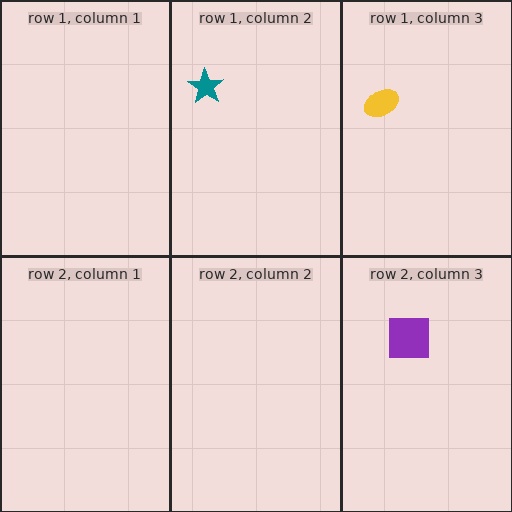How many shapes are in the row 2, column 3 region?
1.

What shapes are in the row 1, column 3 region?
The yellow ellipse.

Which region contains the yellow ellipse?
The row 1, column 3 region.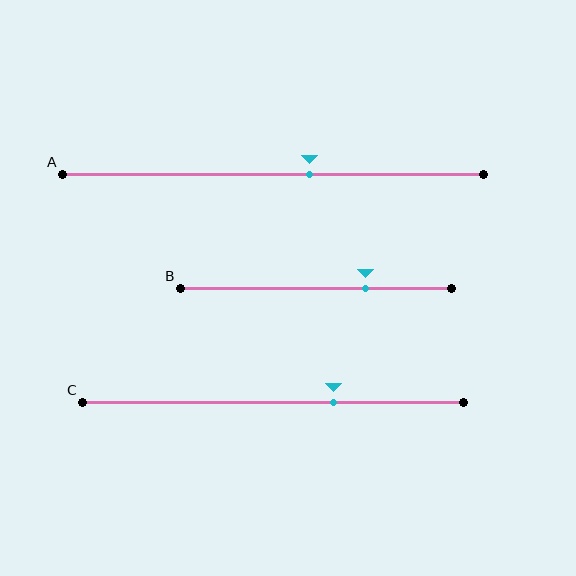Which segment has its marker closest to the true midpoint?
Segment A has its marker closest to the true midpoint.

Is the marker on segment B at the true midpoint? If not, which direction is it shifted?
No, the marker on segment B is shifted to the right by about 19% of the segment length.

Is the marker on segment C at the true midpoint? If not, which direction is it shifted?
No, the marker on segment C is shifted to the right by about 16% of the segment length.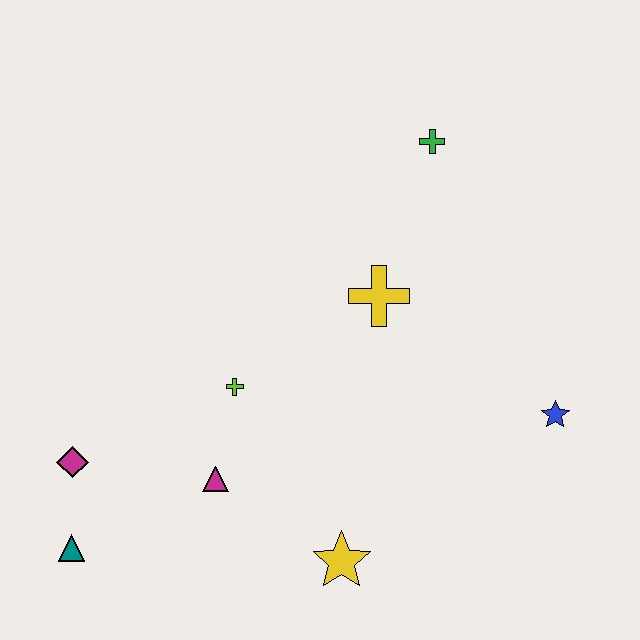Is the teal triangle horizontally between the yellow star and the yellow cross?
No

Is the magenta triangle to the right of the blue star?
No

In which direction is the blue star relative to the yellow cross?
The blue star is to the right of the yellow cross.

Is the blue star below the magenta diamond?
No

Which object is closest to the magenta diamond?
The teal triangle is closest to the magenta diamond.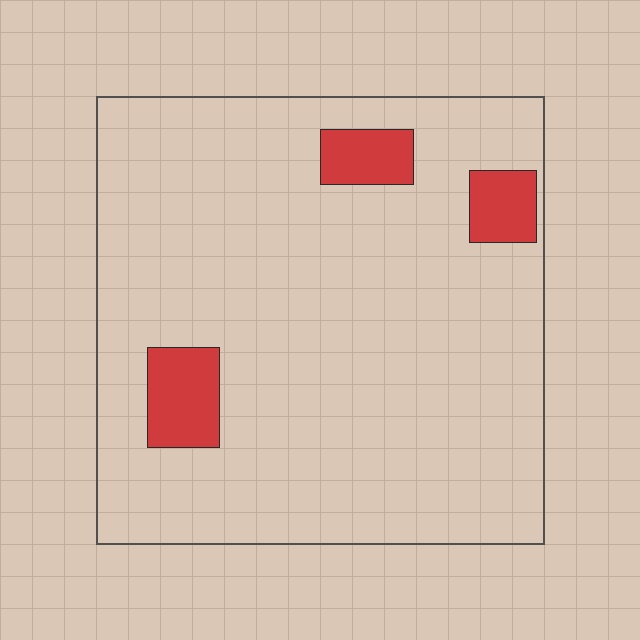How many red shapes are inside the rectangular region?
3.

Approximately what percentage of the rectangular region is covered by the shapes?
Approximately 10%.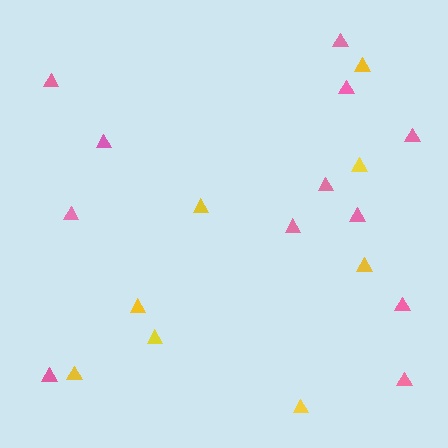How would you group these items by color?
There are 2 groups: one group of pink triangles (12) and one group of yellow triangles (8).